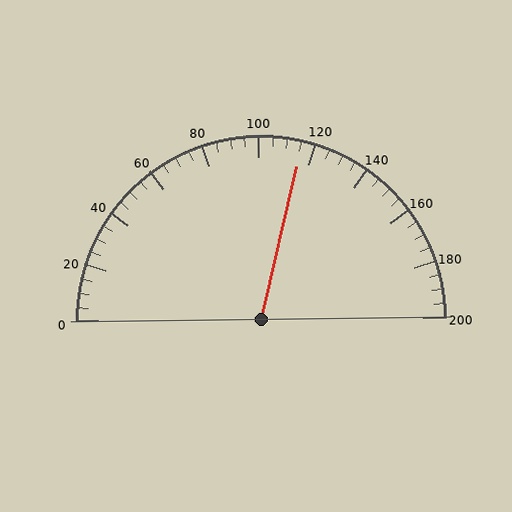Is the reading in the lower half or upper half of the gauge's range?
The reading is in the upper half of the range (0 to 200).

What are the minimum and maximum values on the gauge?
The gauge ranges from 0 to 200.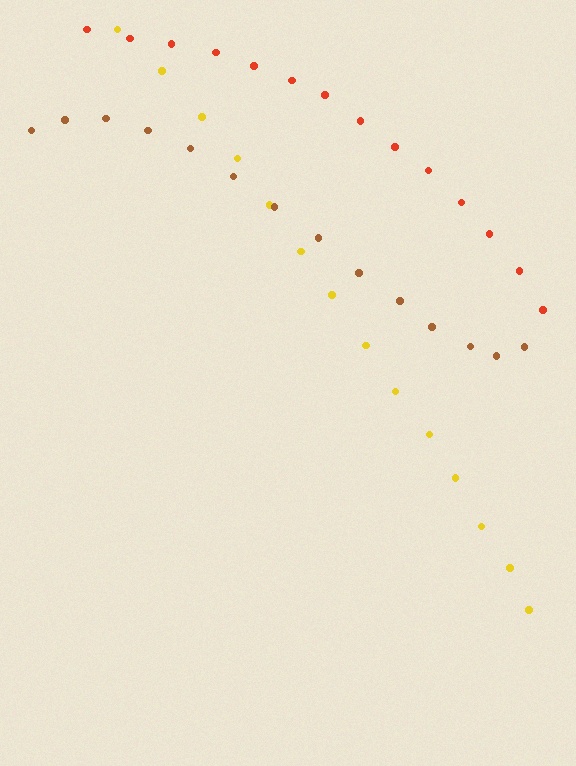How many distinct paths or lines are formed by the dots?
There are 3 distinct paths.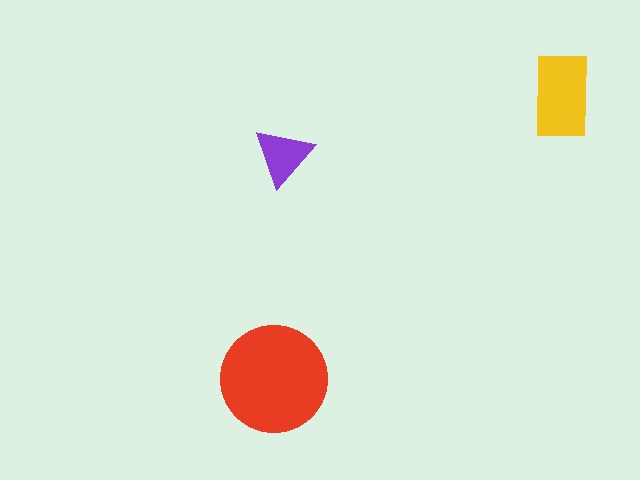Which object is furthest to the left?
The red circle is leftmost.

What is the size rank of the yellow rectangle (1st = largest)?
2nd.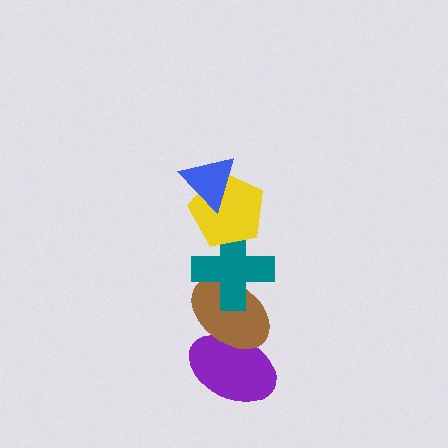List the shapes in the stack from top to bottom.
From top to bottom: the blue triangle, the yellow pentagon, the teal cross, the brown ellipse, the purple ellipse.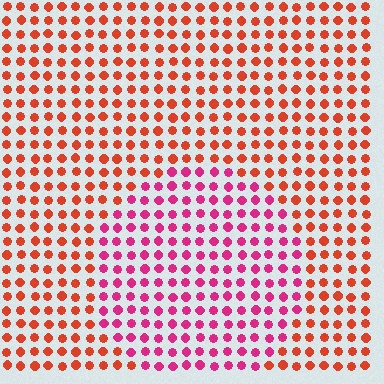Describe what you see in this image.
The image is filled with small red elements in a uniform arrangement. A circle-shaped region is visible where the elements are tinted to a slightly different hue, forming a subtle color boundary.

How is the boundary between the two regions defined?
The boundary is defined purely by a slight shift in hue (about 40 degrees). Spacing, size, and orientation are identical on both sides.